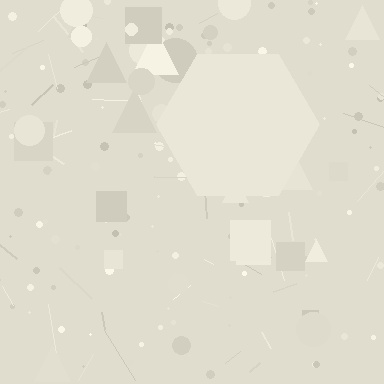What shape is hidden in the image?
A hexagon is hidden in the image.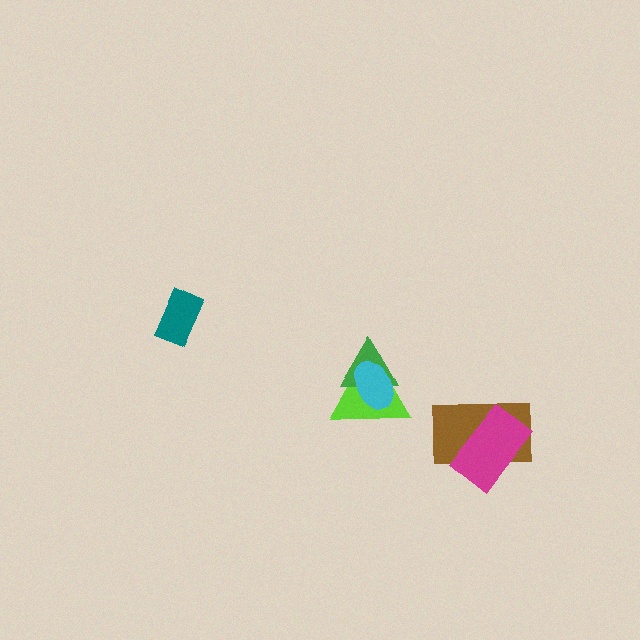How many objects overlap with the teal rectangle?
0 objects overlap with the teal rectangle.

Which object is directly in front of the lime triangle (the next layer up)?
The green triangle is directly in front of the lime triangle.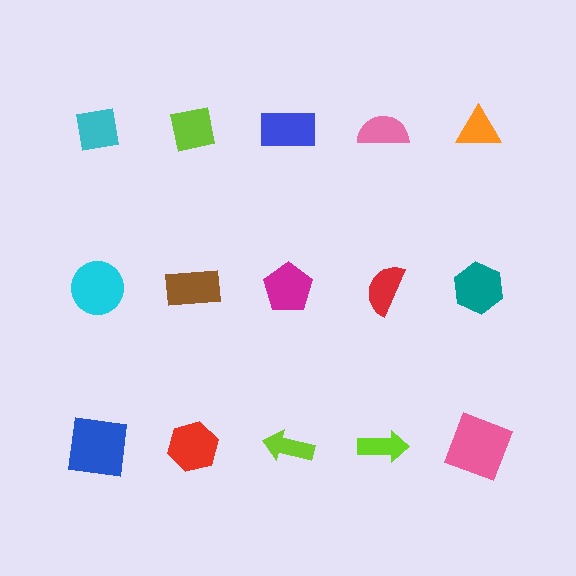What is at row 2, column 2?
A brown rectangle.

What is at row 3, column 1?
A blue square.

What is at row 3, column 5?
A pink square.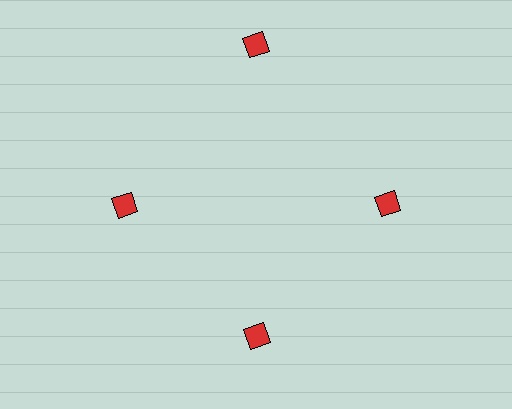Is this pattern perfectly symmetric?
No. The 4 red diamonds are arranged in a ring, but one element near the 12 o'clock position is pushed outward from the center, breaking the 4-fold rotational symmetry.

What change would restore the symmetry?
The symmetry would be restored by moving it inward, back onto the ring so that all 4 diamonds sit at equal angles and equal distance from the center.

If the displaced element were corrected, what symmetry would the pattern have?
It would have 4-fold rotational symmetry — the pattern would map onto itself every 90 degrees.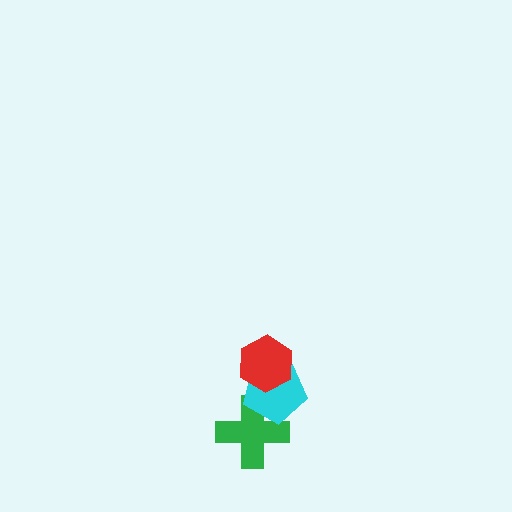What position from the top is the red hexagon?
The red hexagon is 1st from the top.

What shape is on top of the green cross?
The cyan pentagon is on top of the green cross.